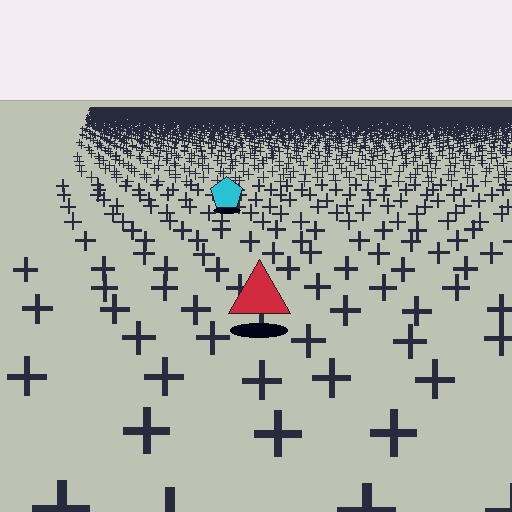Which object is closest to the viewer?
The red triangle is closest. The texture marks near it are larger and more spread out.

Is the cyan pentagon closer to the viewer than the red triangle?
No. The red triangle is closer — you can tell from the texture gradient: the ground texture is coarser near it.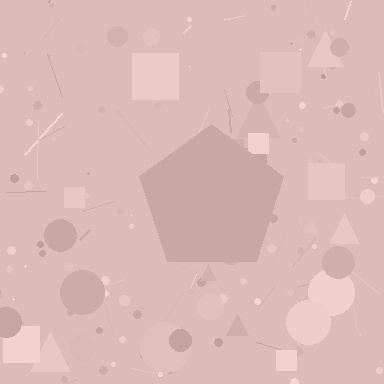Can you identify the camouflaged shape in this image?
The camouflaged shape is a pentagon.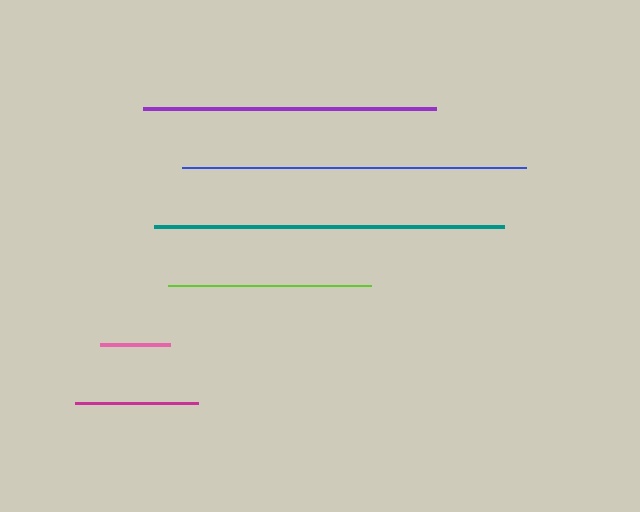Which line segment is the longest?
The teal line is the longest at approximately 350 pixels.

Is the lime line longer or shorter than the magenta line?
The lime line is longer than the magenta line.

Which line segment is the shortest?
The pink line is the shortest at approximately 70 pixels.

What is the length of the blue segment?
The blue segment is approximately 344 pixels long.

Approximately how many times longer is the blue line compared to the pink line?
The blue line is approximately 4.9 times the length of the pink line.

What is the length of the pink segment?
The pink segment is approximately 70 pixels long.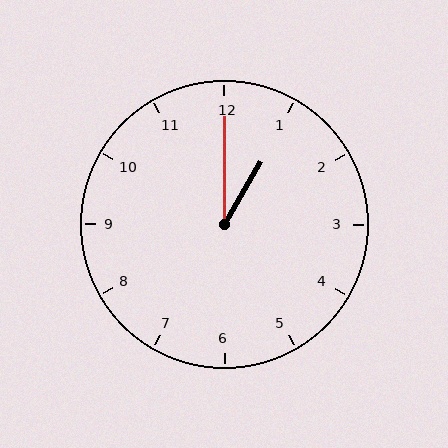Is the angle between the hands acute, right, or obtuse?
It is acute.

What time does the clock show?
1:00.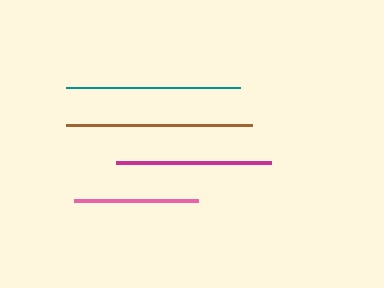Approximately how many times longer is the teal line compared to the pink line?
The teal line is approximately 1.4 times the length of the pink line.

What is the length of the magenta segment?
The magenta segment is approximately 155 pixels long.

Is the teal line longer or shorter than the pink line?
The teal line is longer than the pink line.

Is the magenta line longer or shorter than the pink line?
The magenta line is longer than the pink line.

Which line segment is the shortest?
The pink line is the shortest at approximately 124 pixels.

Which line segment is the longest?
The brown line is the longest at approximately 186 pixels.